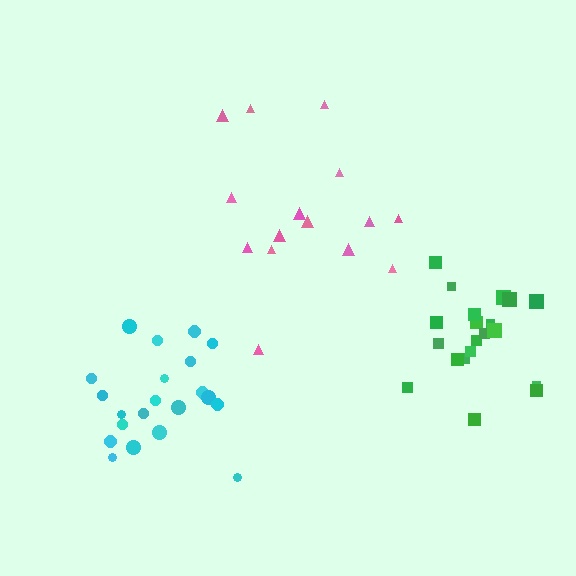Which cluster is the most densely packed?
Green.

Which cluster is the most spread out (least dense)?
Pink.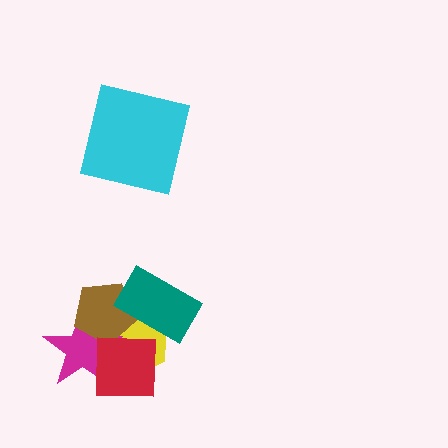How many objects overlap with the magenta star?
3 objects overlap with the magenta star.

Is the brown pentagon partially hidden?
Yes, it is partially covered by another shape.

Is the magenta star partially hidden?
Yes, it is partially covered by another shape.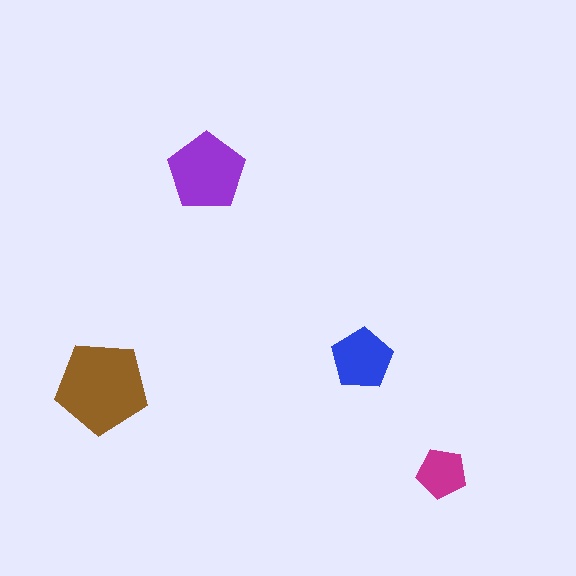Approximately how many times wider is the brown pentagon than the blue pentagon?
About 1.5 times wider.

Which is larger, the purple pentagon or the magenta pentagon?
The purple one.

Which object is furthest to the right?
The magenta pentagon is rightmost.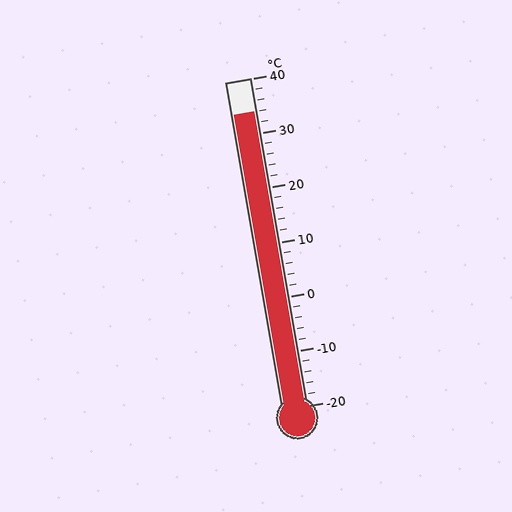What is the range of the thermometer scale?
The thermometer scale ranges from -20°C to 40°C.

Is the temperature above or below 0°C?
The temperature is above 0°C.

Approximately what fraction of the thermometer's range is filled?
The thermometer is filled to approximately 90% of its range.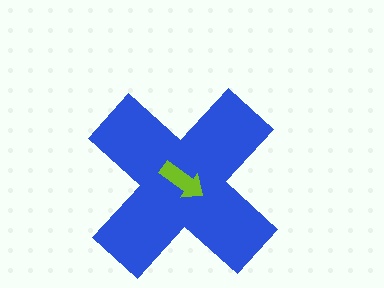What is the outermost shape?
The blue cross.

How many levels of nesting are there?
2.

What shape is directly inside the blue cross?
The lime arrow.